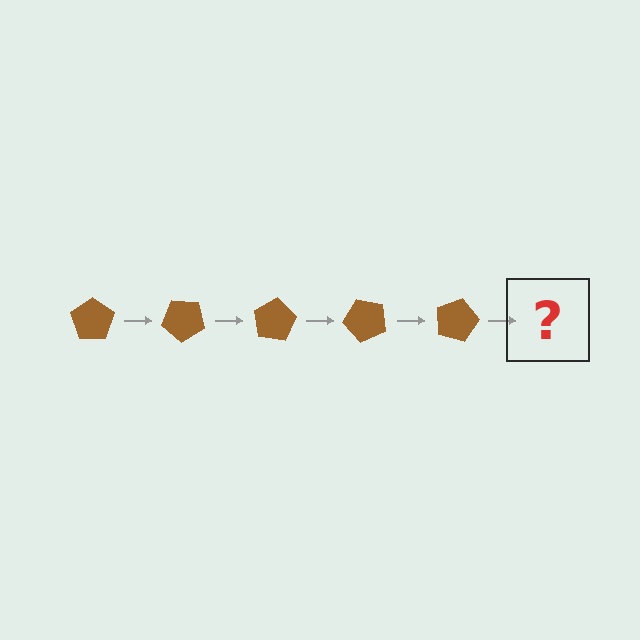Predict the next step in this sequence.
The next step is a brown pentagon rotated 200 degrees.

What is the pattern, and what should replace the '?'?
The pattern is that the pentagon rotates 40 degrees each step. The '?' should be a brown pentagon rotated 200 degrees.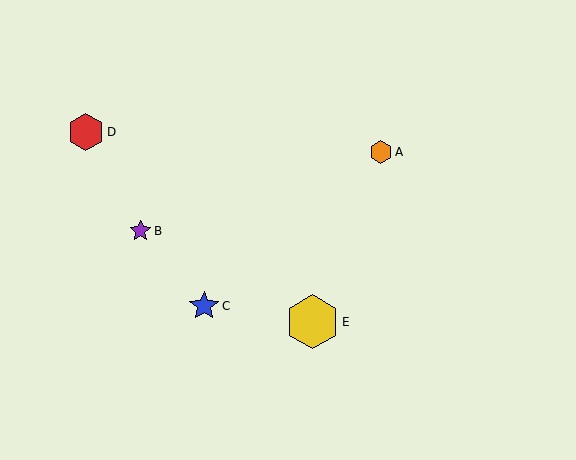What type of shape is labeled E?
Shape E is a yellow hexagon.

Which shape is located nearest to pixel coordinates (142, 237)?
The purple star (labeled B) at (140, 231) is nearest to that location.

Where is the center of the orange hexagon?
The center of the orange hexagon is at (381, 152).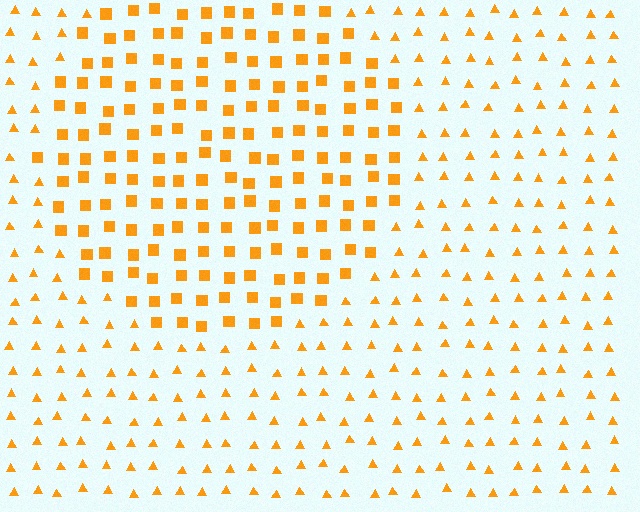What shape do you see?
I see a circle.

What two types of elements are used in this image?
The image uses squares inside the circle region and triangles outside it.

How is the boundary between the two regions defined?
The boundary is defined by a change in element shape: squares inside vs. triangles outside. All elements share the same color and spacing.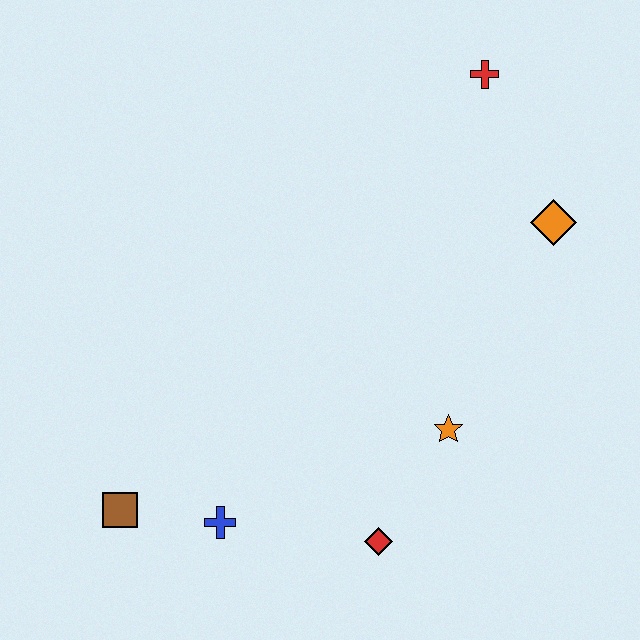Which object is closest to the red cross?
The orange diamond is closest to the red cross.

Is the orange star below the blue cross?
No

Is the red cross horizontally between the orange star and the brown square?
No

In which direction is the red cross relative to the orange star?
The red cross is above the orange star.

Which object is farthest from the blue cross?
The red cross is farthest from the blue cross.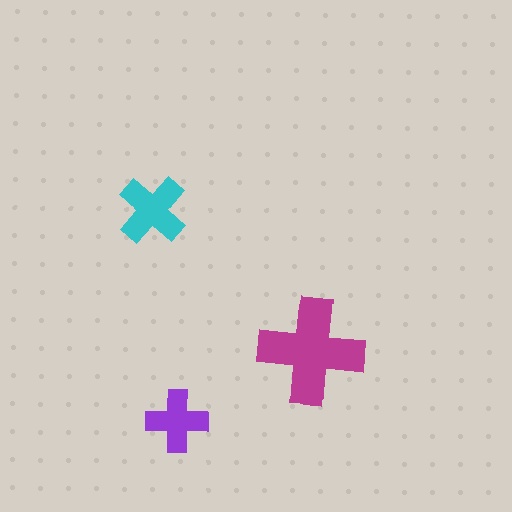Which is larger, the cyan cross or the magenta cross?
The magenta one.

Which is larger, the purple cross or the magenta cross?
The magenta one.